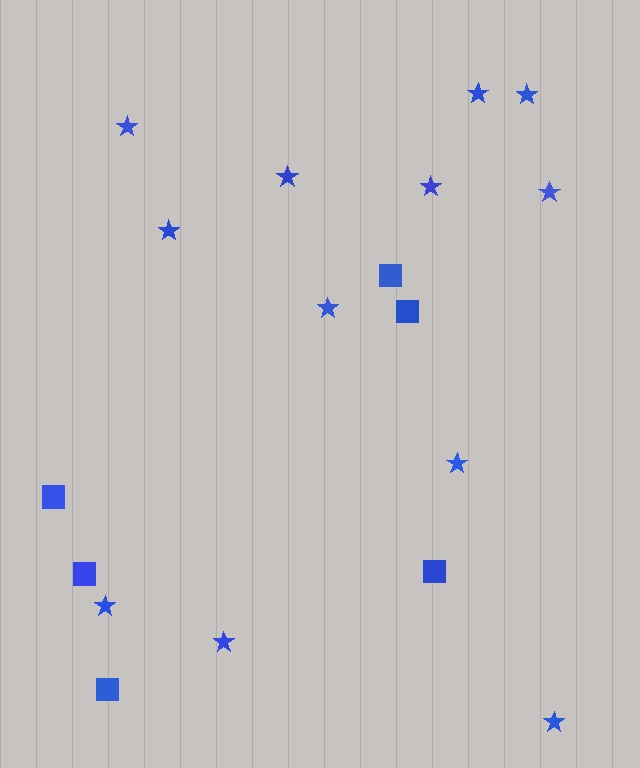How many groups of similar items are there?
There are 2 groups: one group of stars (12) and one group of squares (6).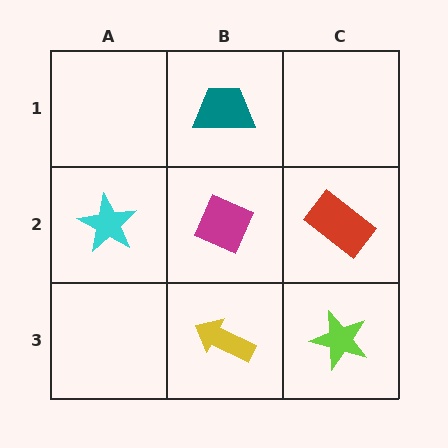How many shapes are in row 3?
2 shapes.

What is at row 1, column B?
A teal trapezoid.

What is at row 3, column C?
A lime star.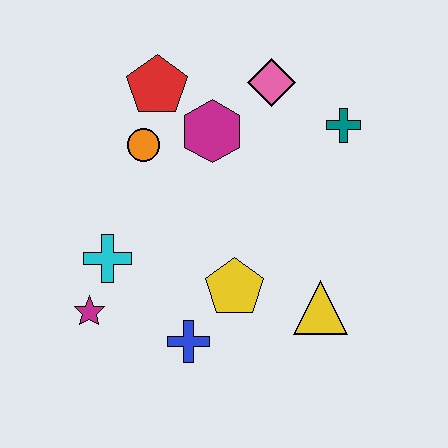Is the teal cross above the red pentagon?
No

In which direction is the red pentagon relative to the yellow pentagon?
The red pentagon is above the yellow pentagon.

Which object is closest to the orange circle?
The red pentagon is closest to the orange circle.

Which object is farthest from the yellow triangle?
The red pentagon is farthest from the yellow triangle.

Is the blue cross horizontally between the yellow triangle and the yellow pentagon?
No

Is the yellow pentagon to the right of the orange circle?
Yes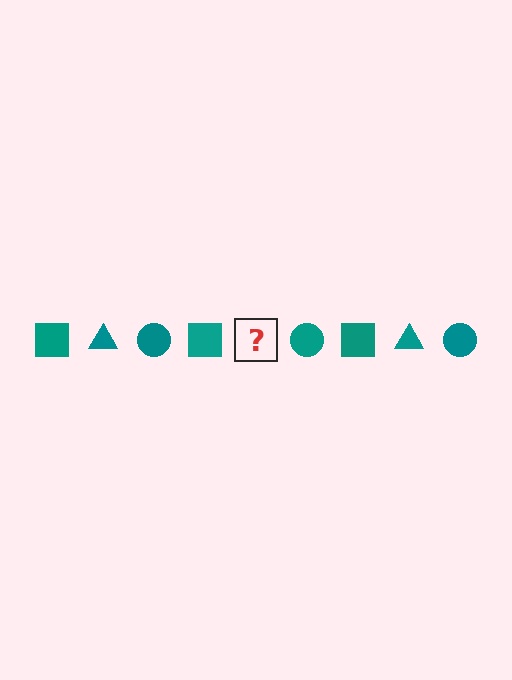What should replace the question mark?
The question mark should be replaced with a teal triangle.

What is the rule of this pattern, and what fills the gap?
The rule is that the pattern cycles through square, triangle, circle shapes in teal. The gap should be filled with a teal triangle.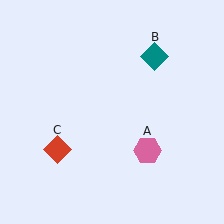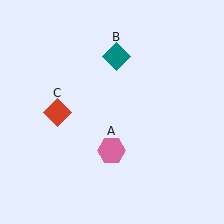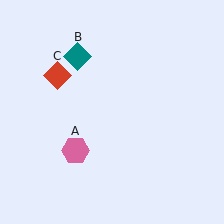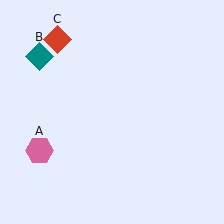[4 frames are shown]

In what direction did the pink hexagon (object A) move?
The pink hexagon (object A) moved left.